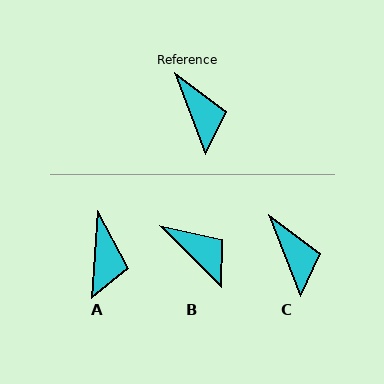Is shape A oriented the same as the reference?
No, it is off by about 25 degrees.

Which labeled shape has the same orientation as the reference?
C.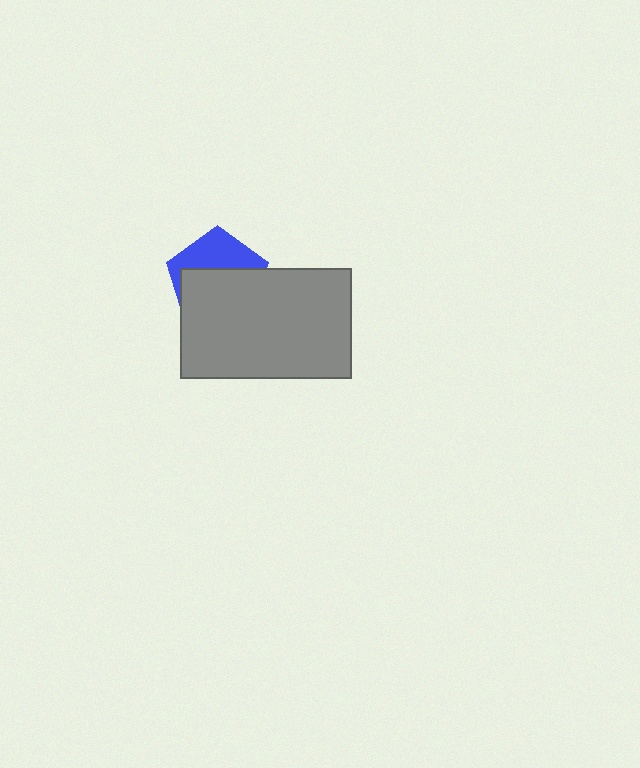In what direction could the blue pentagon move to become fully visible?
The blue pentagon could move up. That would shift it out from behind the gray rectangle entirely.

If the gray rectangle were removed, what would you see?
You would see the complete blue pentagon.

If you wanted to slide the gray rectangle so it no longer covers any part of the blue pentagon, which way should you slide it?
Slide it down — that is the most direct way to separate the two shapes.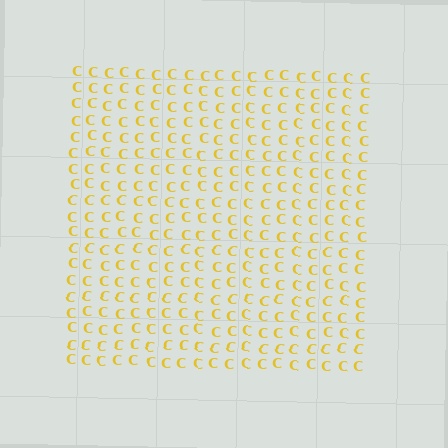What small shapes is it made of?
It is made of small letter C's.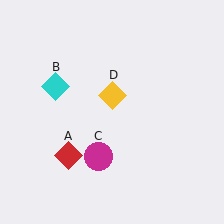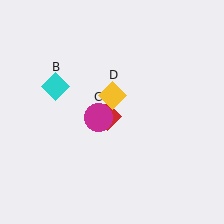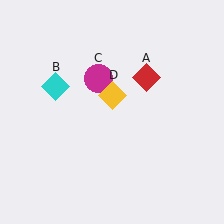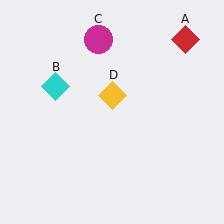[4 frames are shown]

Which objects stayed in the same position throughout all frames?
Cyan diamond (object B) and yellow diamond (object D) remained stationary.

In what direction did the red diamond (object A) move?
The red diamond (object A) moved up and to the right.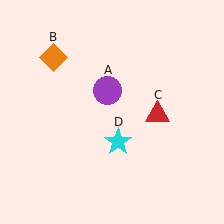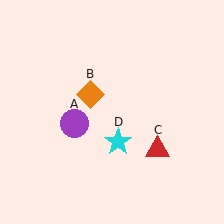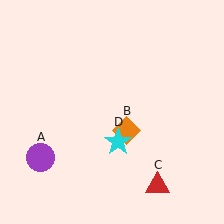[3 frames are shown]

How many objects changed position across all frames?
3 objects changed position: purple circle (object A), orange diamond (object B), red triangle (object C).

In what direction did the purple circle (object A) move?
The purple circle (object A) moved down and to the left.